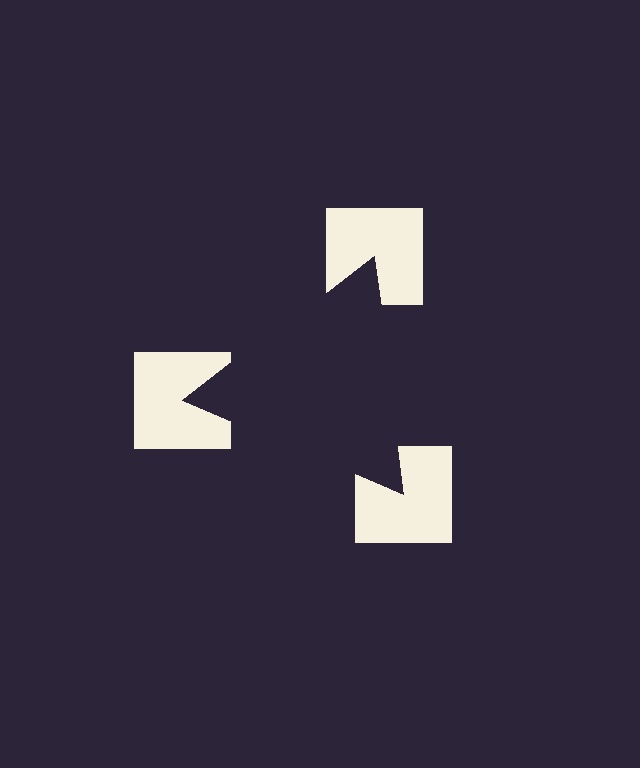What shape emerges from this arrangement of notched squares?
An illusory triangle — its edges are inferred from the aligned wedge cuts in the notched squares, not physically drawn.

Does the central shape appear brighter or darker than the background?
It typically appears slightly darker than the background, even though no actual brightness change is drawn.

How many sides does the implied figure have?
3 sides.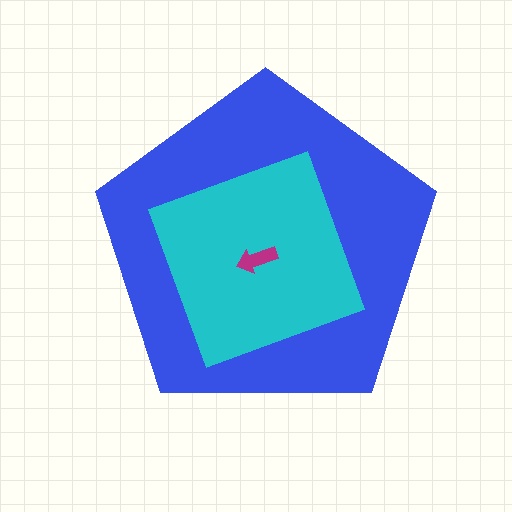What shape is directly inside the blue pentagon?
The cyan square.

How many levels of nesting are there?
3.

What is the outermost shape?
The blue pentagon.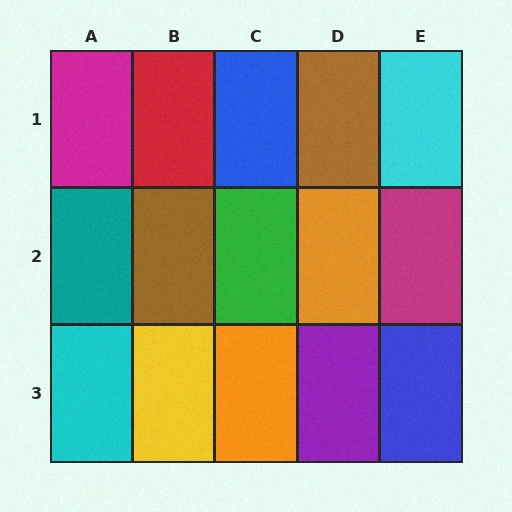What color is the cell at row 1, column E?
Cyan.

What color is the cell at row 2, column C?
Green.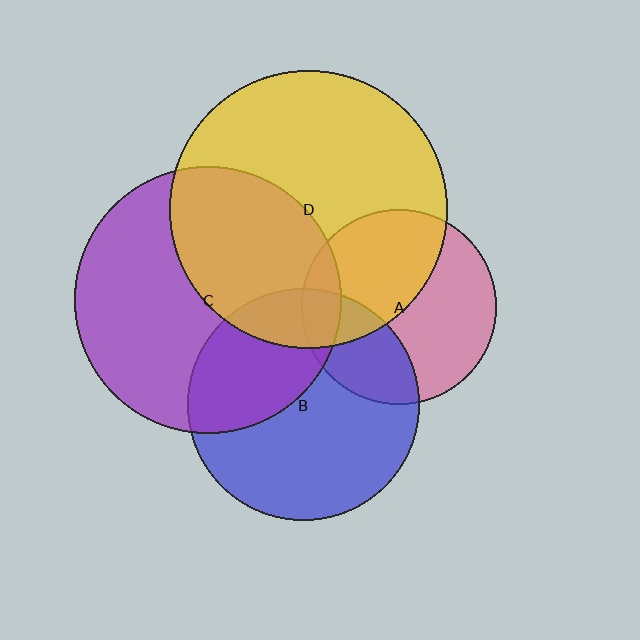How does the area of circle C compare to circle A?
Approximately 1.9 times.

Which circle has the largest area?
Circle D (yellow).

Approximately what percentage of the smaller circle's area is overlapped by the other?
Approximately 15%.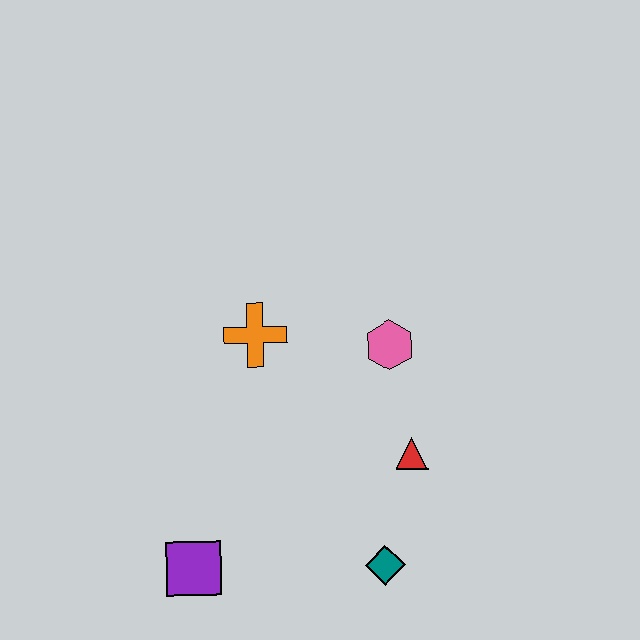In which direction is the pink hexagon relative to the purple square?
The pink hexagon is above the purple square.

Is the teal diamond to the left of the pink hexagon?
Yes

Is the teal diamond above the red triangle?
No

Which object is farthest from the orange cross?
The teal diamond is farthest from the orange cross.